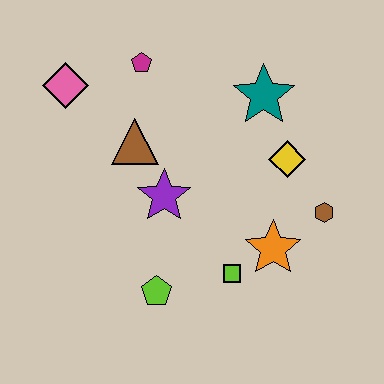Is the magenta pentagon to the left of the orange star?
Yes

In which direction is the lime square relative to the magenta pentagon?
The lime square is below the magenta pentagon.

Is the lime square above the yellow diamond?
No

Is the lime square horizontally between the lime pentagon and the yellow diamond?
Yes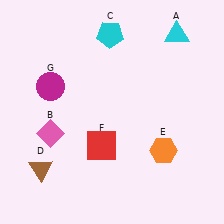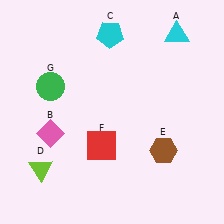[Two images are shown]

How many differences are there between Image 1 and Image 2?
There are 3 differences between the two images.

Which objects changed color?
D changed from brown to lime. E changed from orange to brown. G changed from magenta to green.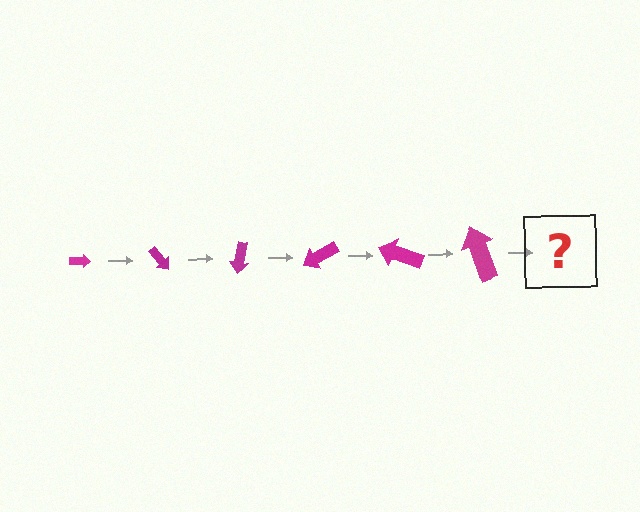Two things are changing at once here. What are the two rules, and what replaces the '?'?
The two rules are that the arrow grows larger each step and it rotates 50 degrees each step. The '?' should be an arrow, larger than the previous one and rotated 300 degrees from the start.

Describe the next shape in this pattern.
It should be an arrow, larger than the previous one and rotated 300 degrees from the start.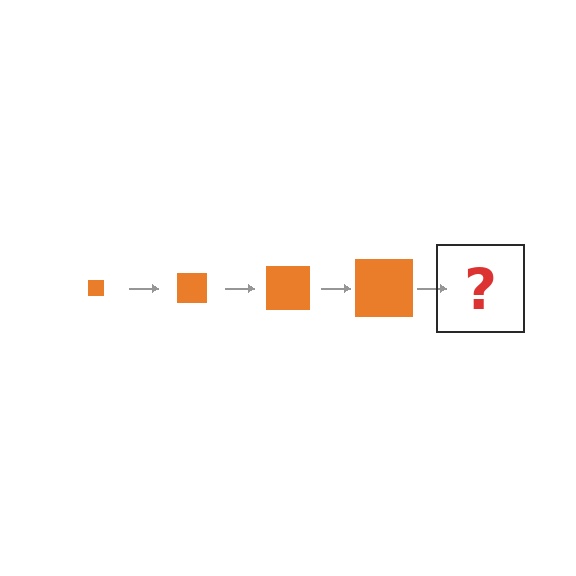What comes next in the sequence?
The next element should be an orange square, larger than the previous one.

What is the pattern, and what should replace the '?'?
The pattern is that the square gets progressively larger each step. The '?' should be an orange square, larger than the previous one.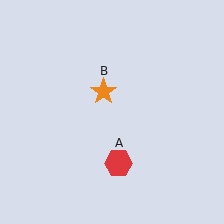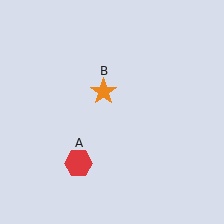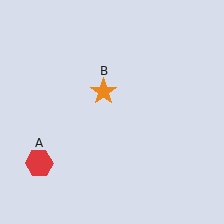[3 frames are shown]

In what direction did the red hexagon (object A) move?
The red hexagon (object A) moved left.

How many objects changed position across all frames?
1 object changed position: red hexagon (object A).